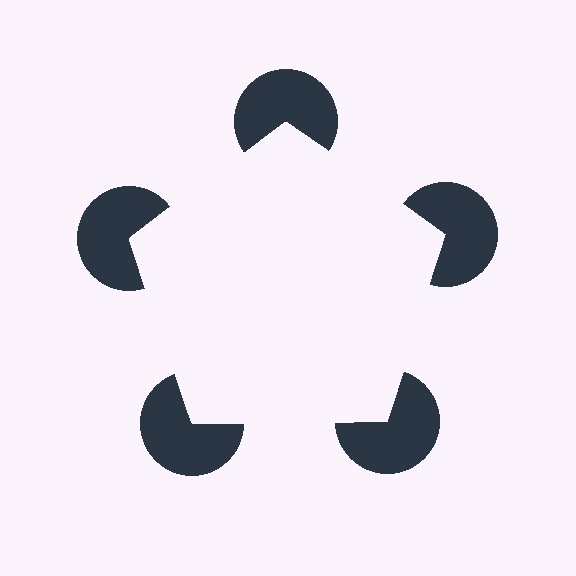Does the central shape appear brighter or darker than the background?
It typically appears slightly brighter than the background, even though no actual brightness change is drawn.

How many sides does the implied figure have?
5 sides.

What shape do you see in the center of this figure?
An illusory pentagon — its edges are inferred from the aligned wedge cuts in the pac-man discs, not physically drawn.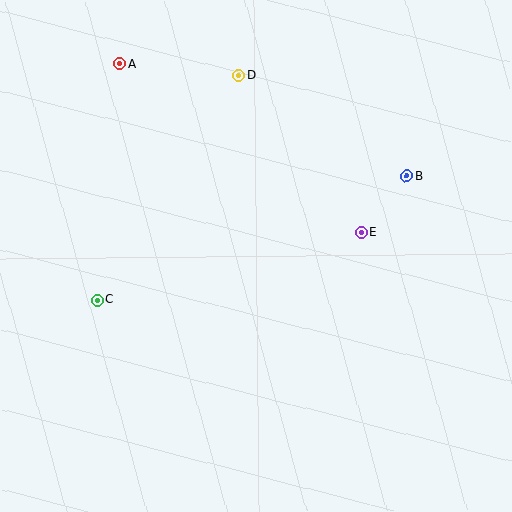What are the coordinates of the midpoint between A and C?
The midpoint between A and C is at (109, 182).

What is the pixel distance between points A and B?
The distance between A and B is 308 pixels.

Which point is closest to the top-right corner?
Point B is closest to the top-right corner.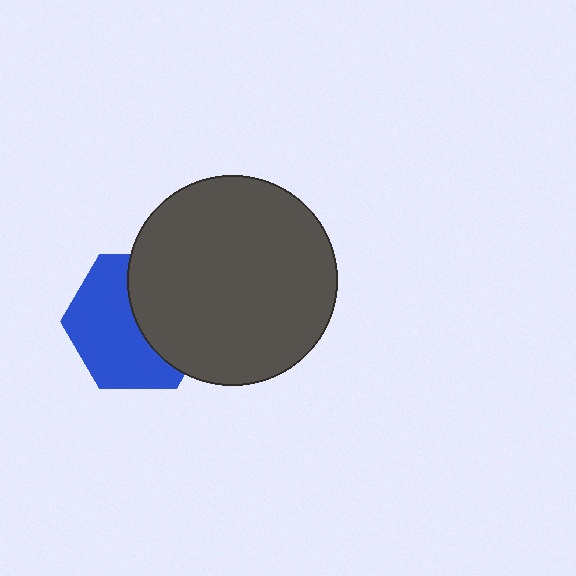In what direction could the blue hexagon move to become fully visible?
The blue hexagon could move left. That would shift it out from behind the dark gray circle entirely.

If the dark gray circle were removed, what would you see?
You would see the complete blue hexagon.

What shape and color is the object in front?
The object in front is a dark gray circle.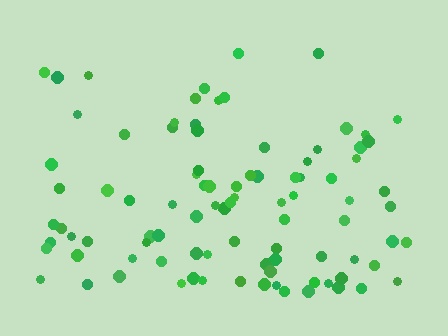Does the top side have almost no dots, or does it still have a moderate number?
Still a moderate number, just noticeably fewer than the bottom.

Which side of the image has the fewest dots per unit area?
The top.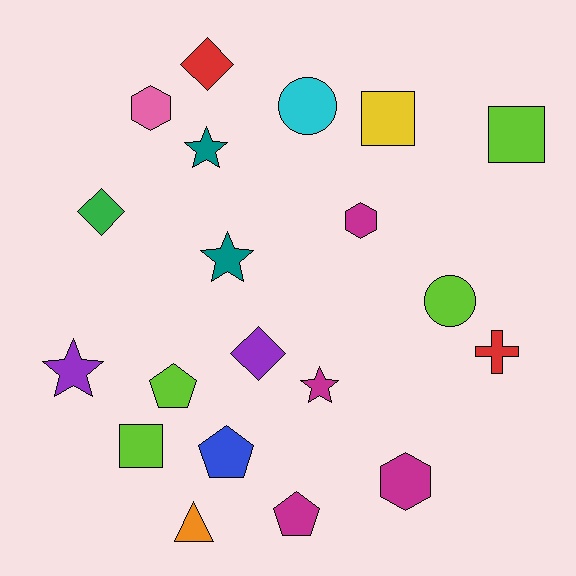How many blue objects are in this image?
There is 1 blue object.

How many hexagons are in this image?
There are 3 hexagons.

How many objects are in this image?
There are 20 objects.